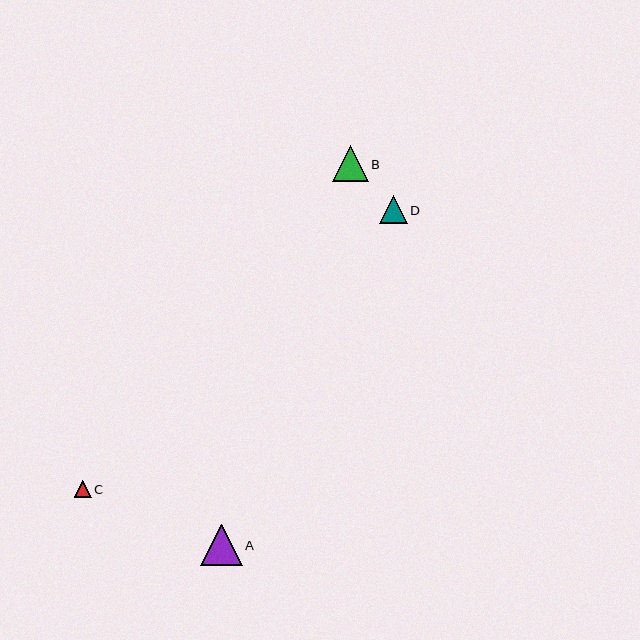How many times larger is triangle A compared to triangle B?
Triangle A is approximately 1.2 times the size of triangle B.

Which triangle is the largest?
Triangle A is the largest with a size of approximately 42 pixels.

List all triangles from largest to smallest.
From largest to smallest: A, B, D, C.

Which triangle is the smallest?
Triangle C is the smallest with a size of approximately 17 pixels.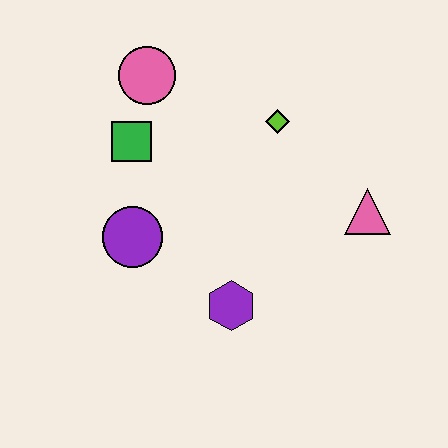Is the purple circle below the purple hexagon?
No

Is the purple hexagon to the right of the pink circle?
Yes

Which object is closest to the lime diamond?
The pink triangle is closest to the lime diamond.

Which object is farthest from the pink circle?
The pink triangle is farthest from the pink circle.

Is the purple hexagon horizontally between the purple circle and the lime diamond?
Yes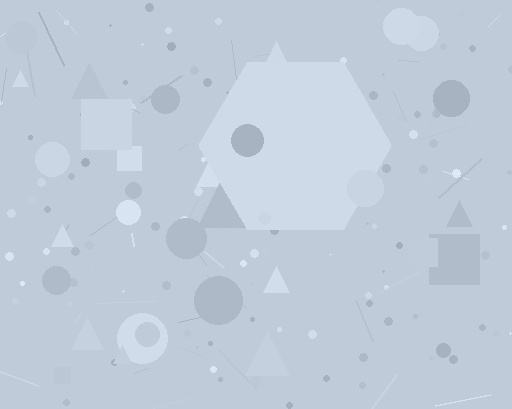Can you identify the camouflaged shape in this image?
The camouflaged shape is a hexagon.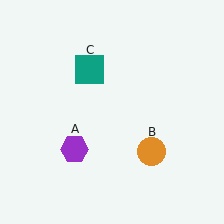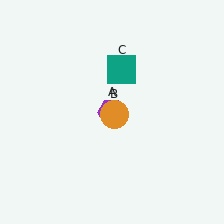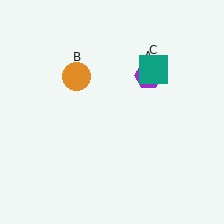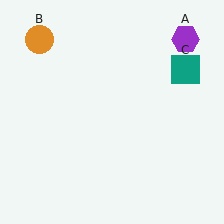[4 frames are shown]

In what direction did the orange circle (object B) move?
The orange circle (object B) moved up and to the left.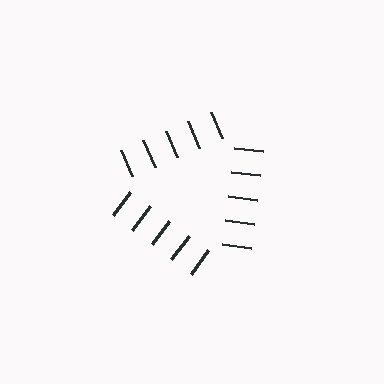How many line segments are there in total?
15 — 5 along each of the 3 edges.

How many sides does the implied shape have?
3 sides — the line-ends trace a triangle.